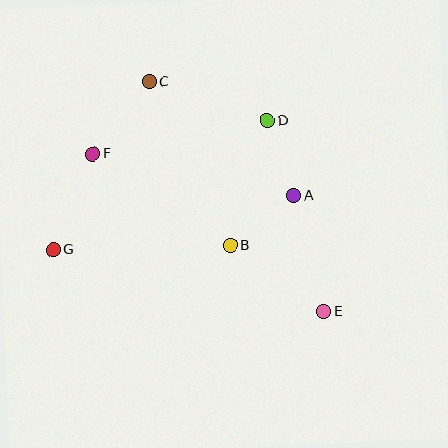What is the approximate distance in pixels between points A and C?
The distance between A and C is approximately 184 pixels.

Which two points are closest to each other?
Points A and D are closest to each other.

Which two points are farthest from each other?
Points C and E are farthest from each other.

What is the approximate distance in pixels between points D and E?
The distance between D and E is approximately 199 pixels.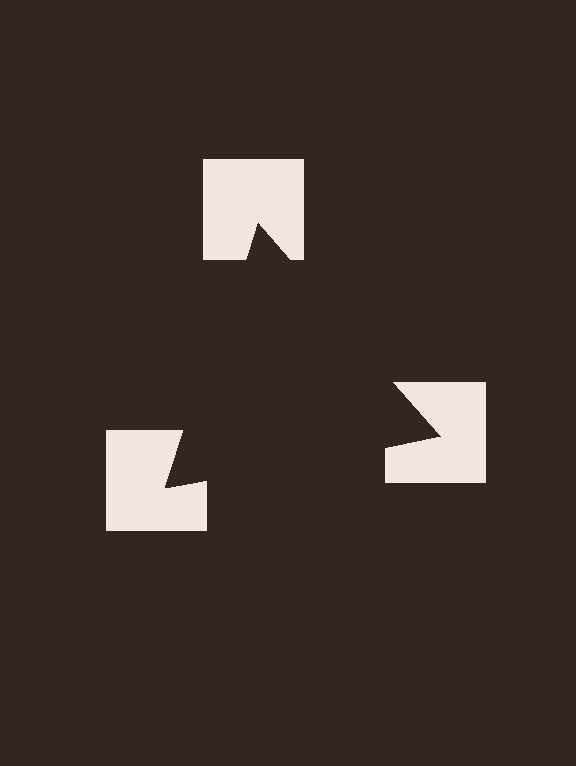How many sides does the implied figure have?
3 sides.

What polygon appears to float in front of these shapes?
An illusory triangle — its edges are inferred from the aligned wedge cuts in the notched squares, not physically drawn.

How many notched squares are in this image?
There are 3 — one at each vertex of the illusory triangle.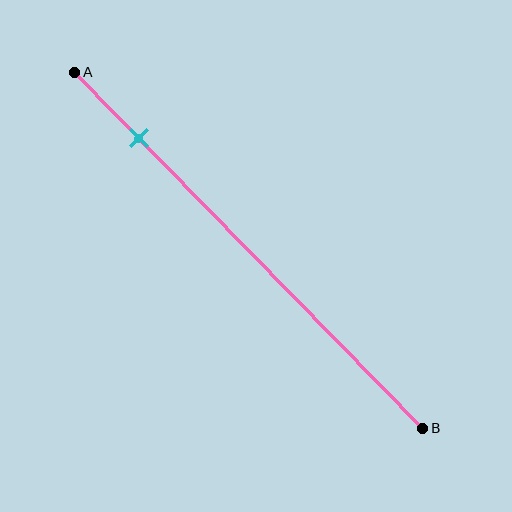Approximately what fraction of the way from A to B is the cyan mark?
The cyan mark is approximately 20% of the way from A to B.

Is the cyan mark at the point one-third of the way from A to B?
No, the mark is at about 20% from A, not at the 33% one-third point.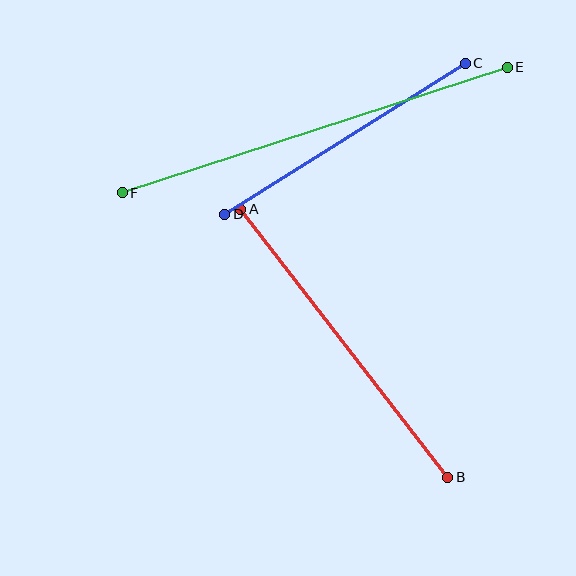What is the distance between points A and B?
The distance is approximately 339 pixels.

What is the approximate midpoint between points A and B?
The midpoint is at approximately (344, 343) pixels.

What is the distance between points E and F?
The distance is approximately 405 pixels.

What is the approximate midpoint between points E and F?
The midpoint is at approximately (315, 130) pixels.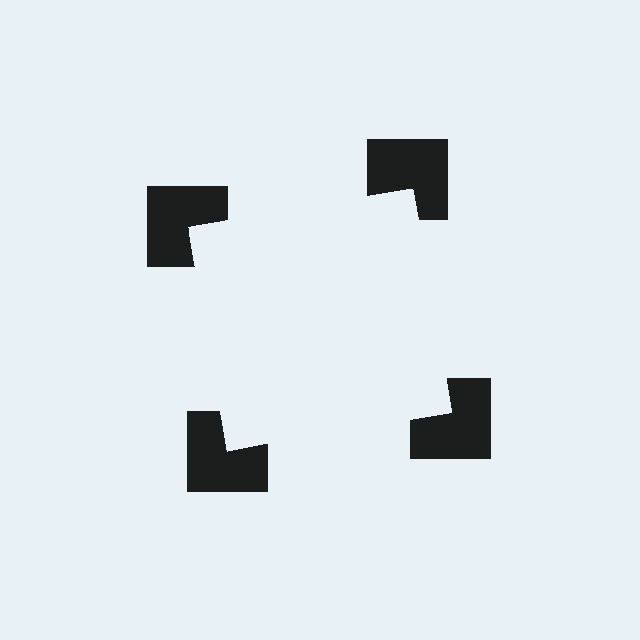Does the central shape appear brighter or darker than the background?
It typically appears slightly brighter than the background, even though no actual brightness change is drawn.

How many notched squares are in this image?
There are 4 — one at each vertex of the illusory square.